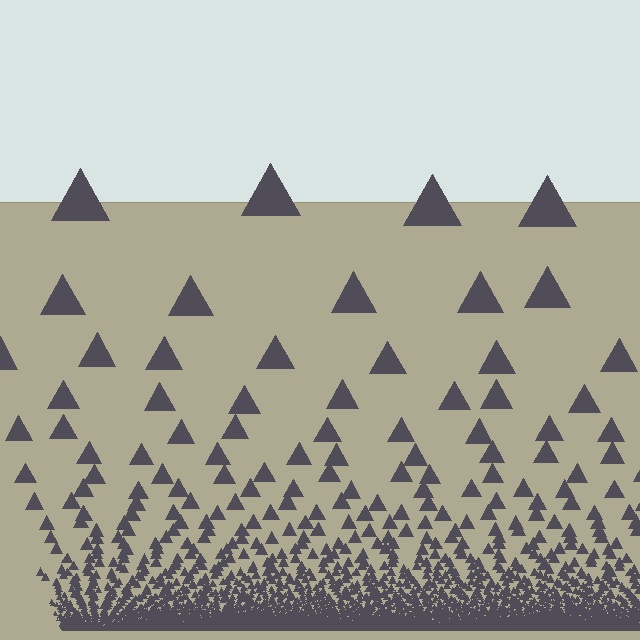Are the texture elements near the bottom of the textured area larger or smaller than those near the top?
Smaller. The gradient is inverted — elements near the bottom are smaller and denser.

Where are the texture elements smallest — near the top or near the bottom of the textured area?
Near the bottom.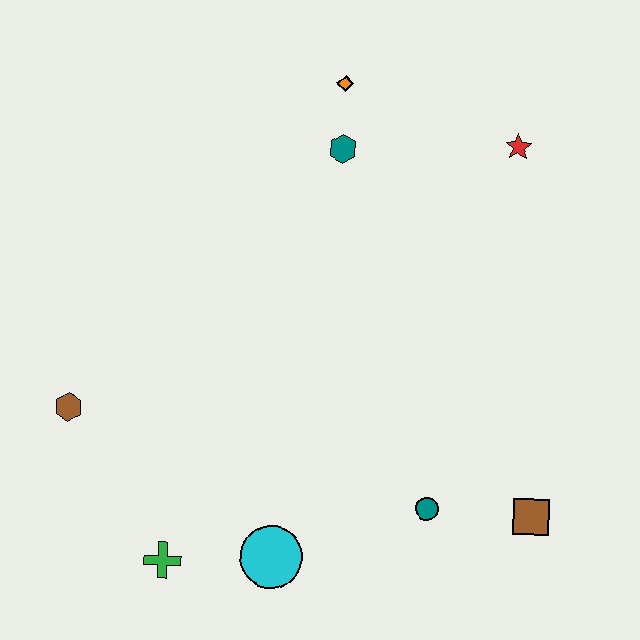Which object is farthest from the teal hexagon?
The green cross is farthest from the teal hexagon.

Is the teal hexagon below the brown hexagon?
No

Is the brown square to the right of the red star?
Yes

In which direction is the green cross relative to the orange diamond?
The green cross is below the orange diamond.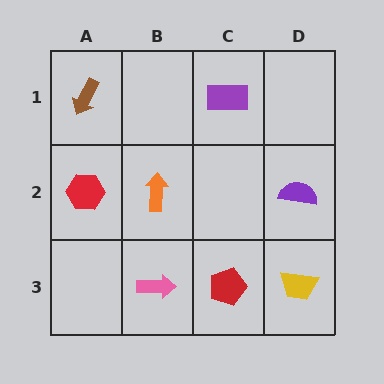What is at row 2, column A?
A red hexagon.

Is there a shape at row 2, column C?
No, that cell is empty.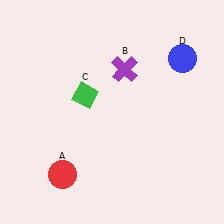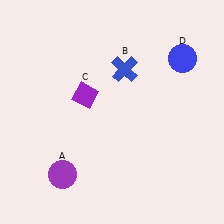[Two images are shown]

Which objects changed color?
A changed from red to purple. B changed from purple to blue. C changed from green to purple.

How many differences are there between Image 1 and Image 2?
There are 3 differences between the two images.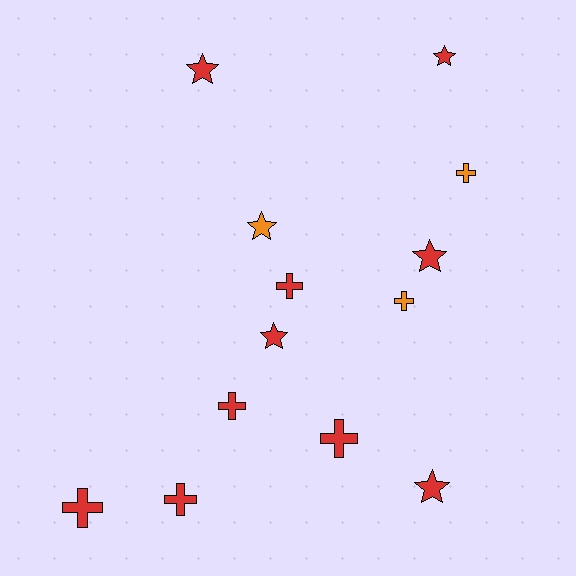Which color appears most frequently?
Red, with 10 objects.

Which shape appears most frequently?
Cross, with 7 objects.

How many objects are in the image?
There are 13 objects.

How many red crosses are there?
There are 5 red crosses.